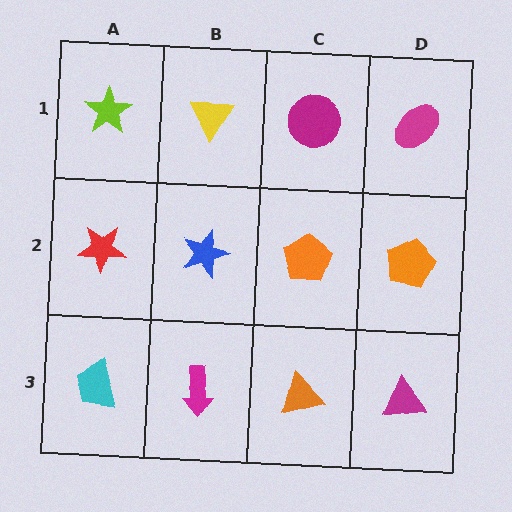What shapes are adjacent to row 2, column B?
A yellow triangle (row 1, column B), a magenta arrow (row 3, column B), a red star (row 2, column A), an orange pentagon (row 2, column C).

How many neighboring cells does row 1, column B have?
3.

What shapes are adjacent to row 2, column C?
A magenta circle (row 1, column C), an orange triangle (row 3, column C), a blue star (row 2, column B), an orange pentagon (row 2, column D).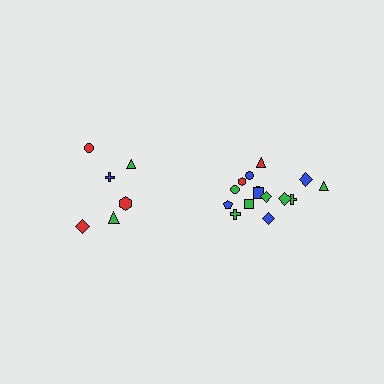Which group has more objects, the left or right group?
The right group.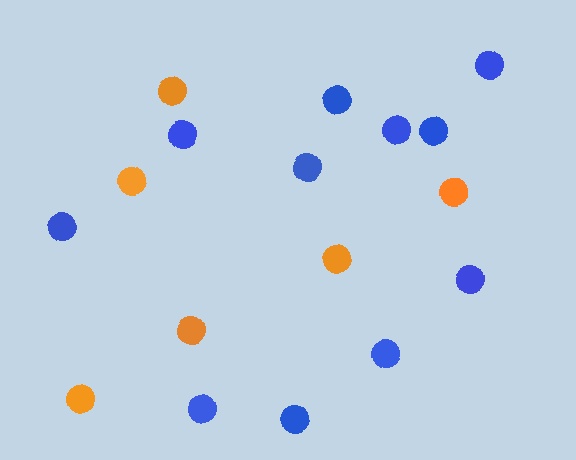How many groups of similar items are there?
There are 2 groups: one group of orange circles (6) and one group of blue circles (11).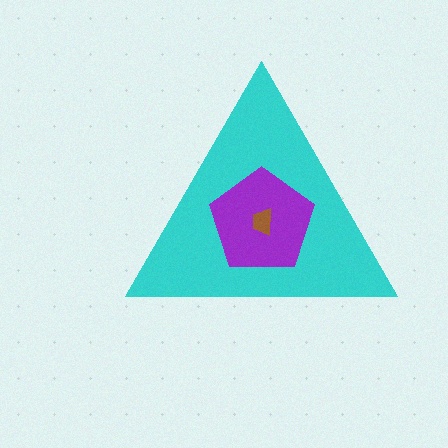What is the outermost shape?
The cyan triangle.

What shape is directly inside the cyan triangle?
The purple pentagon.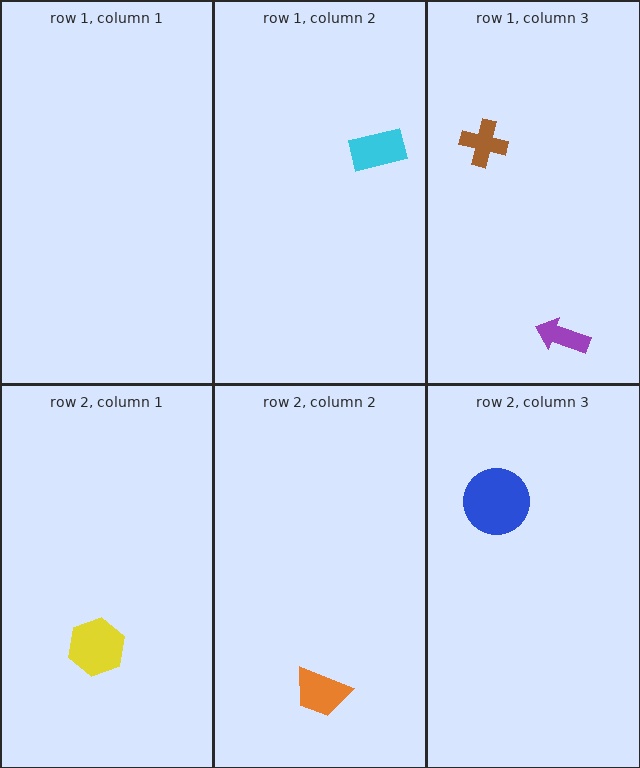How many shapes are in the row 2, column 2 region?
1.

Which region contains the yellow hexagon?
The row 2, column 1 region.